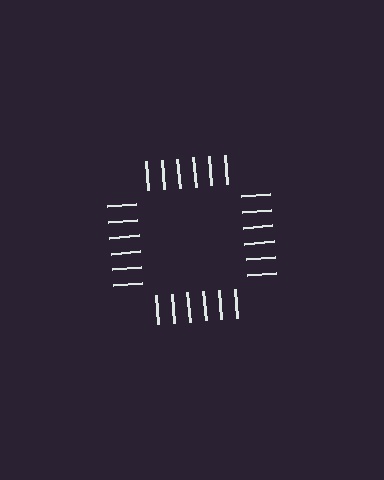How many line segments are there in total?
24 — 6 along each of the 4 edges.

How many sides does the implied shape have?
4 sides — the line-ends trace a square.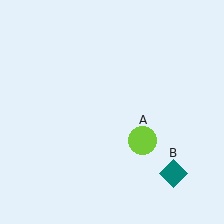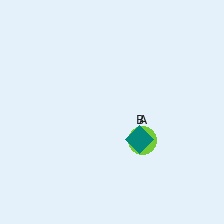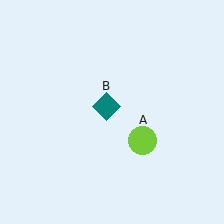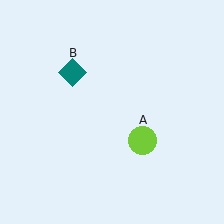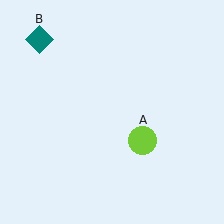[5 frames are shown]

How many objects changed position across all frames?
1 object changed position: teal diamond (object B).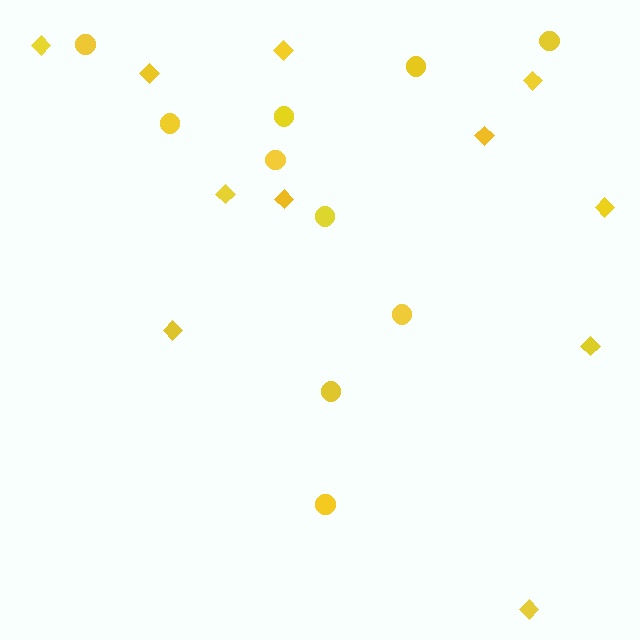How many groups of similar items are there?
There are 2 groups: one group of diamonds (11) and one group of circles (10).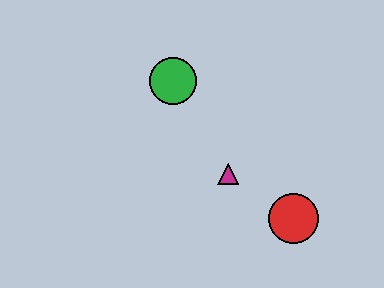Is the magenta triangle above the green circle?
No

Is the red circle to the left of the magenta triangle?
No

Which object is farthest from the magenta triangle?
The green circle is farthest from the magenta triangle.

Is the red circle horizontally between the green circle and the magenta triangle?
No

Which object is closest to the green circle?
The magenta triangle is closest to the green circle.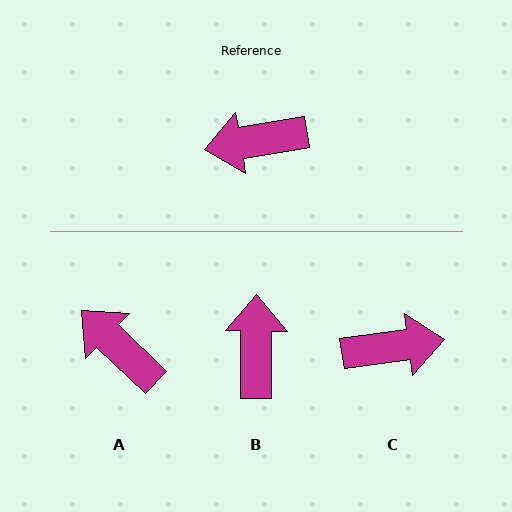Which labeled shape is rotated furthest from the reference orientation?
C, about 178 degrees away.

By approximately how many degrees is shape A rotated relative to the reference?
Approximately 53 degrees clockwise.